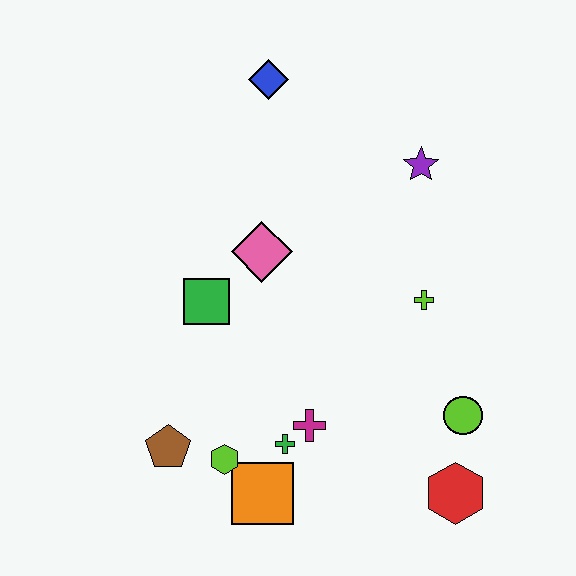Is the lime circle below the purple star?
Yes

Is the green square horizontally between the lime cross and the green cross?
No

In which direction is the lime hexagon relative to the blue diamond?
The lime hexagon is below the blue diamond.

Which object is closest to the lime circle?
The red hexagon is closest to the lime circle.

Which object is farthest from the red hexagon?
The blue diamond is farthest from the red hexagon.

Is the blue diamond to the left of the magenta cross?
Yes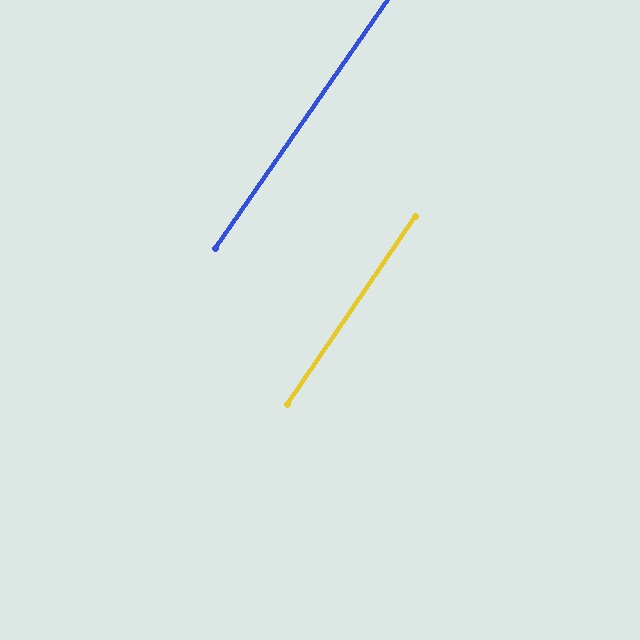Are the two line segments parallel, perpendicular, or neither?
Parallel — their directions differ by only 0.2°.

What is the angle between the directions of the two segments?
Approximately 0 degrees.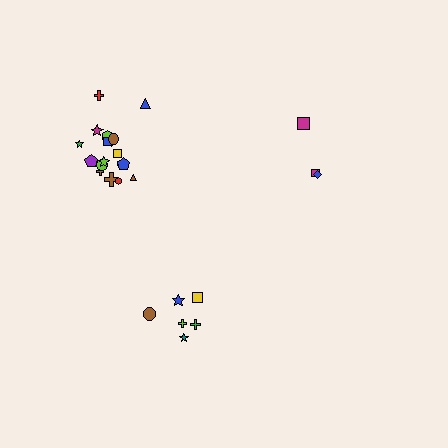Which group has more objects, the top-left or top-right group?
The top-left group.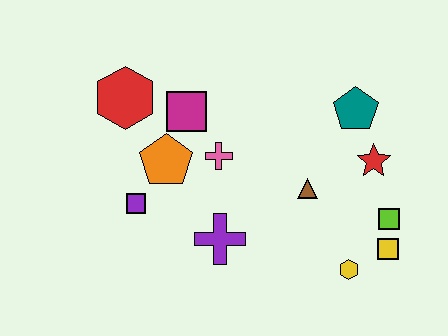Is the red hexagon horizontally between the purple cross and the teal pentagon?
No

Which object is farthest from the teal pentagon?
The purple square is farthest from the teal pentagon.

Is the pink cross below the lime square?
No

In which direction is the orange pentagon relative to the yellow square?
The orange pentagon is to the left of the yellow square.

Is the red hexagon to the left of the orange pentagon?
Yes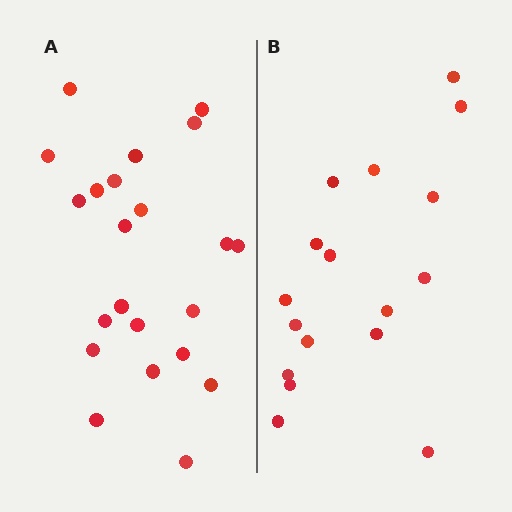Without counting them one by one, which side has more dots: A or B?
Region A (the left region) has more dots.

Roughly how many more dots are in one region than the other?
Region A has about 5 more dots than region B.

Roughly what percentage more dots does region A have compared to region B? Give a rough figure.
About 30% more.